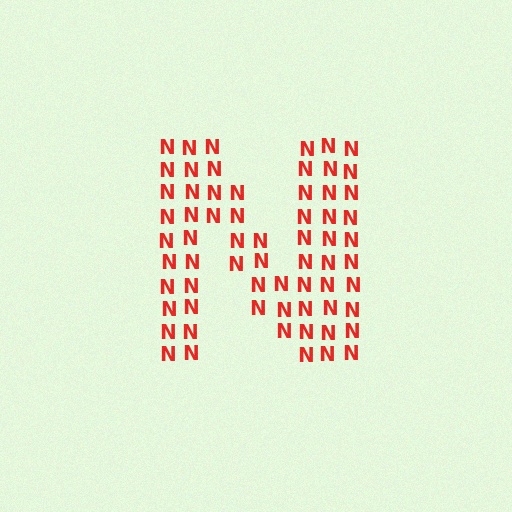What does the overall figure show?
The overall figure shows the letter N.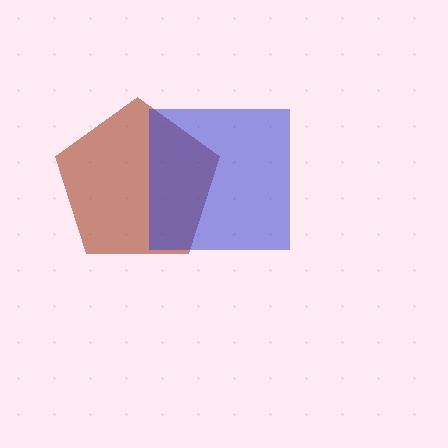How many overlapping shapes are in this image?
There are 2 overlapping shapes in the image.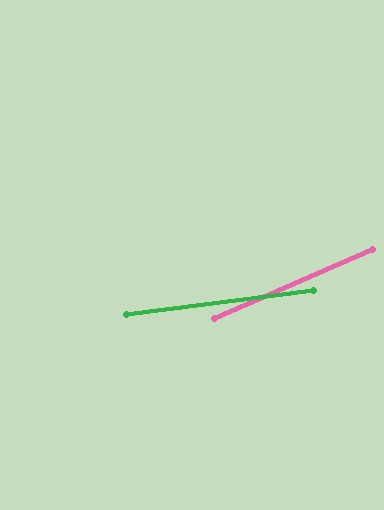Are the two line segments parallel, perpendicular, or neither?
Neither parallel nor perpendicular — they differ by about 16°.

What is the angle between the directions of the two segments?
Approximately 16 degrees.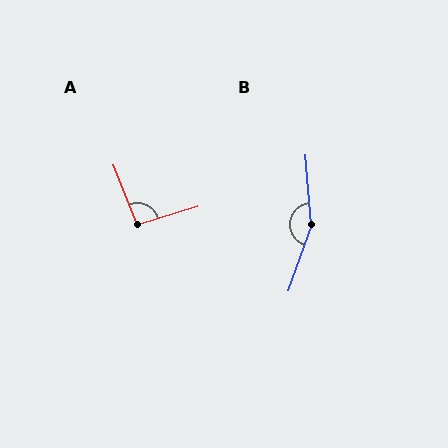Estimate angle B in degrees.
Approximately 155 degrees.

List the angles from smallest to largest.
A (94°), B (155°).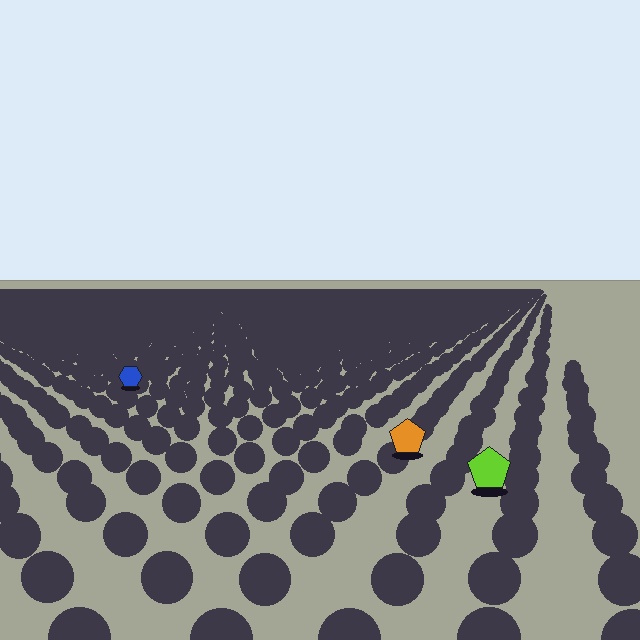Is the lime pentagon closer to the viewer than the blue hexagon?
Yes. The lime pentagon is closer — you can tell from the texture gradient: the ground texture is coarser near it.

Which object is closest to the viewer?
The lime pentagon is closest. The texture marks near it are larger and more spread out.